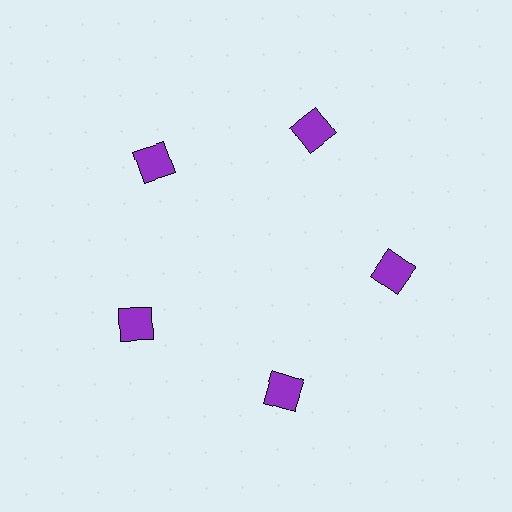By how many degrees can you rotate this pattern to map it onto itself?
The pattern maps onto itself every 72 degrees of rotation.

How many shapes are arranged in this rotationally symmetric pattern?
There are 5 shapes, arranged in 5 groups of 1.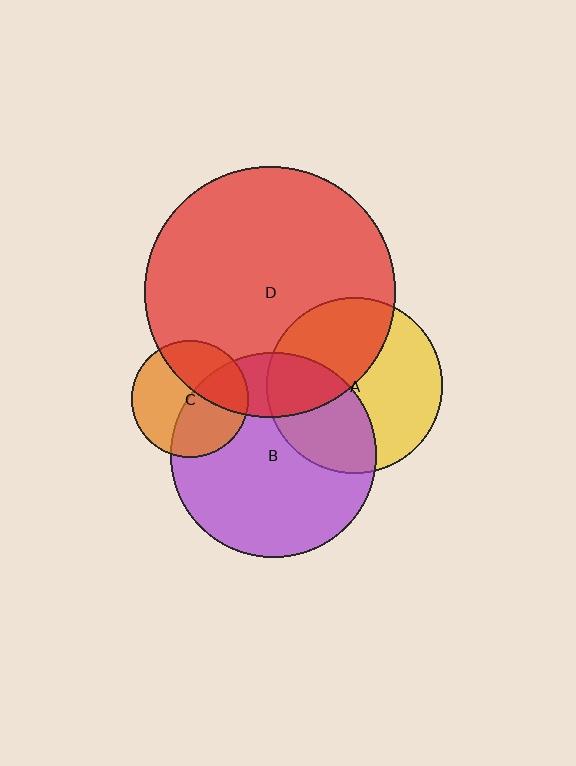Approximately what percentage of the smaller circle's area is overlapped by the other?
Approximately 35%.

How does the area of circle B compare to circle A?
Approximately 1.4 times.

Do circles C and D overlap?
Yes.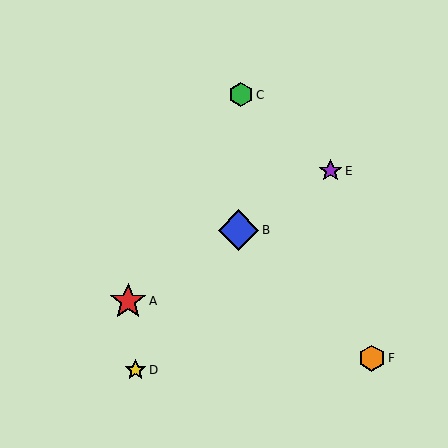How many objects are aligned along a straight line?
3 objects (A, B, E) are aligned along a straight line.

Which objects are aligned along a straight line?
Objects A, B, E are aligned along a straight line.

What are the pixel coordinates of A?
Object A is at (128, 301).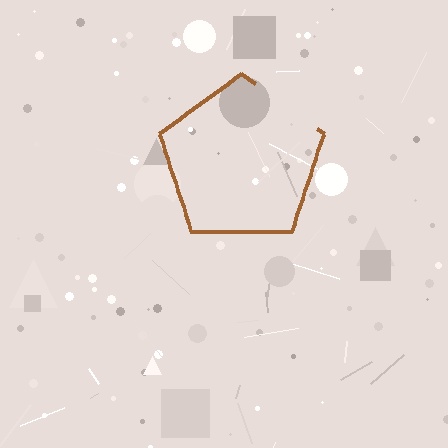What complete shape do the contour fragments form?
The contour fragments form a pentagon.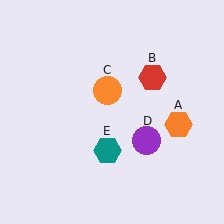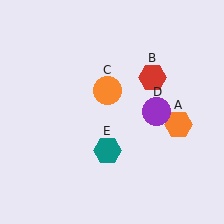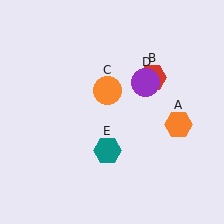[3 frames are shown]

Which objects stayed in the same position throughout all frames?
Orange hexagon (object A) and red hexagon (object B) and orange circle (object C) and teal hexagon (object E) remained stationary.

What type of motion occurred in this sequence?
The purple circle (object D) rotated counterclockwise around the center of the scene.